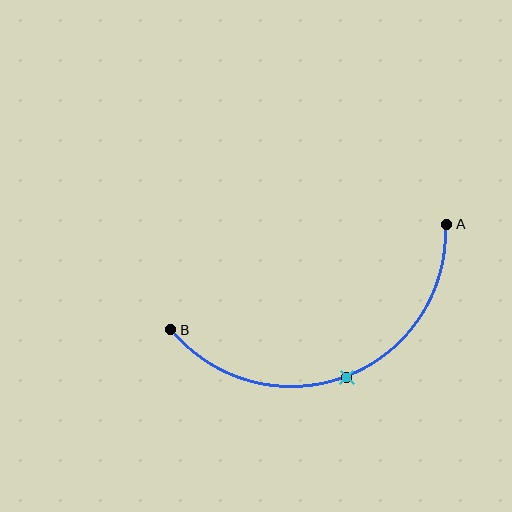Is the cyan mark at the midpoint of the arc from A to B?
Yes. The cyan mark lies on the arc at equal arc-length from both A and B — it is the arc midpoint.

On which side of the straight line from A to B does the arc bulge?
The arc bulges below the straight line connecting A and B.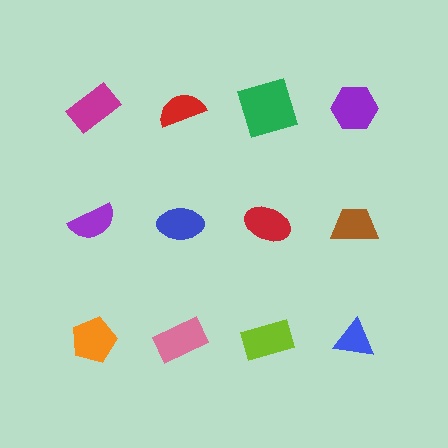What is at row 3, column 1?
An orange pentagon.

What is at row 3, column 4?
A blue triangle.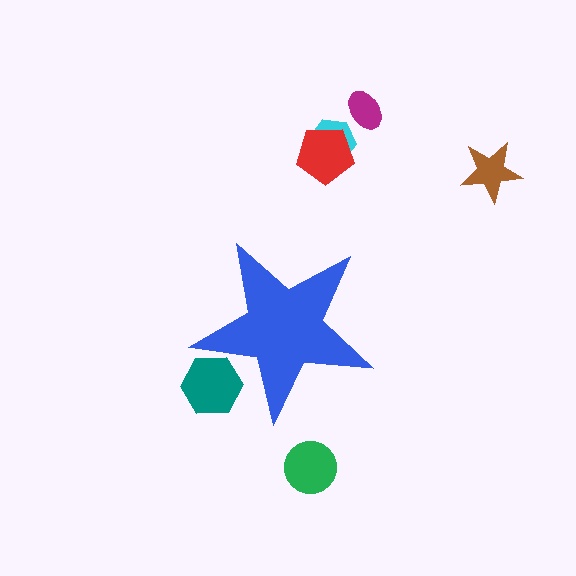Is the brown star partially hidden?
No, the brown star is fully visible.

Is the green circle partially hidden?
No, the green circle is fully visible.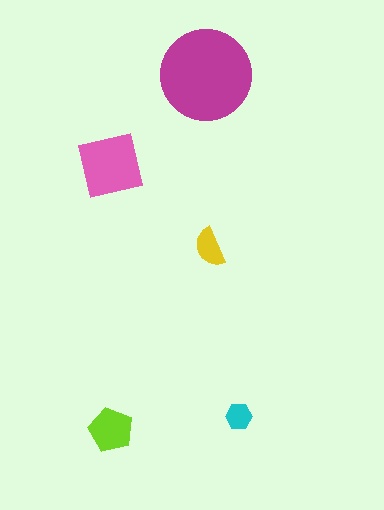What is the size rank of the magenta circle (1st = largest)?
1st.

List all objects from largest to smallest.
The magenta circle, the pink square, the lime pentagon, the yellow semicircle, the cyan hexagon.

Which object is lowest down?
The lime pentagon is bottommost.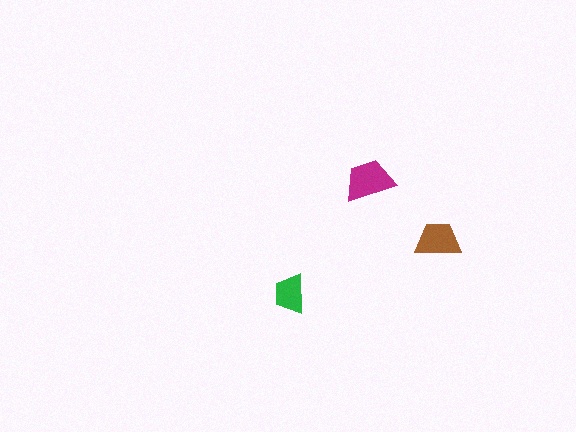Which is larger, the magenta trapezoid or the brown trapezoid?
The magenta one.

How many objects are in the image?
There are 3 objects in the image.